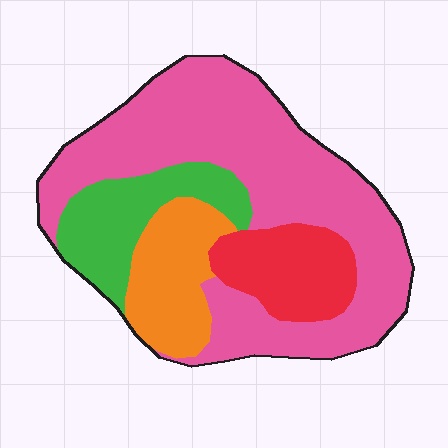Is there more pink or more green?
Pink.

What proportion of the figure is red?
Red covers 14% of the figure.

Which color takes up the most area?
Pink, at roughly 55%.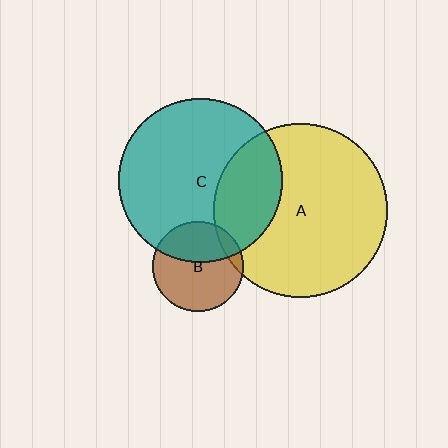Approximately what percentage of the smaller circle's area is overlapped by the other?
Approximately 30%.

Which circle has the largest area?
Circle A (yellow).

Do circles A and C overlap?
Yes.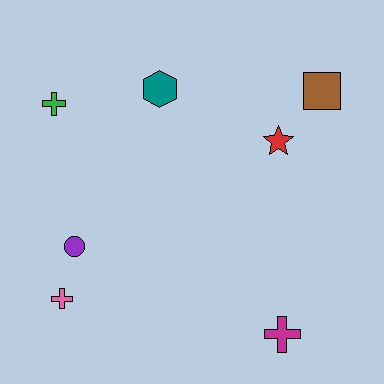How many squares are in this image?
There is 1 square.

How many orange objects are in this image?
There are no orange objects.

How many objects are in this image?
There are 7 objects.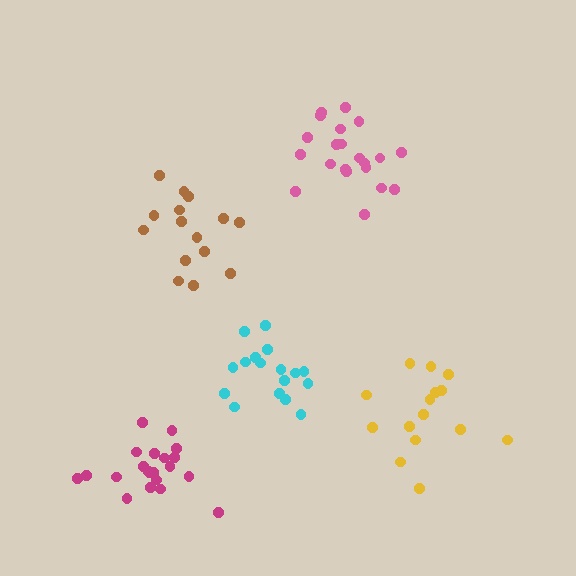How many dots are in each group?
Group 1: 15 dots, Group 2: 21 dots, Group 3: 15 dots, Group 4: 21 dots, Group 5: 17 dots (89 total).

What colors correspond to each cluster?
The clusters are colored: brown, magenta, yellow, pink, cyan.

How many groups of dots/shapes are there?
There are 5 groups.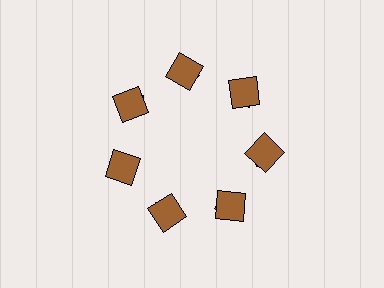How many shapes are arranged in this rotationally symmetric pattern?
There are 14 shapes, arranged in 7 groups of 2.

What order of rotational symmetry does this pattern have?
This pattern has 7-fold rotational symmetry.